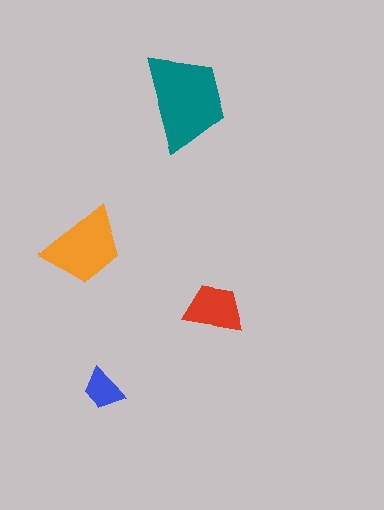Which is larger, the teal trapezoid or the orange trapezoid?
The teal one.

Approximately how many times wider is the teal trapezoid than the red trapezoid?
About 1.5 times wider.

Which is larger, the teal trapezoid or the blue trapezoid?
The teal one.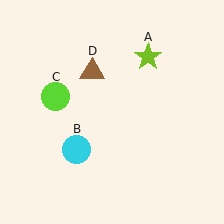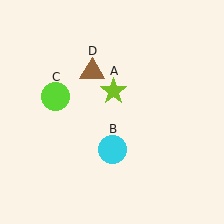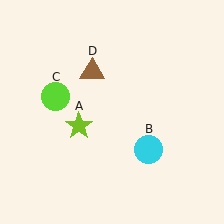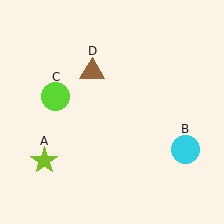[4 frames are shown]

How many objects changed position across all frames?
2 objects changed position: lime star (object A), cyan circle (object B).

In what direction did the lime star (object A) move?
The lime star (object A) moved down and to the left.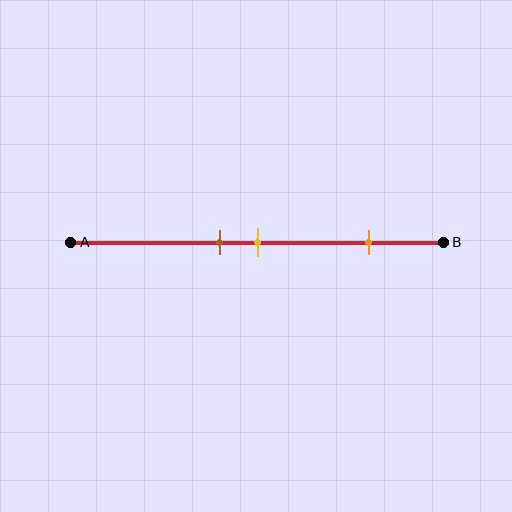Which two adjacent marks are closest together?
The brown and yellow marks are the closest adjacent pair.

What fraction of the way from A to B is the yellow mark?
The yellow mark is approximately 50% (0.5) of the way from A to B.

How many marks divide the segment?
There are 3 marks dividing the segment.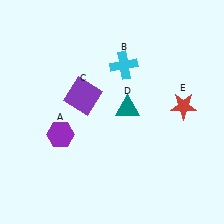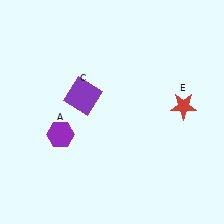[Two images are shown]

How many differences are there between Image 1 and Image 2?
There are 2 differences between the two images.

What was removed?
The cyan cross (B), the teal triangle (D) were removed in Image 2.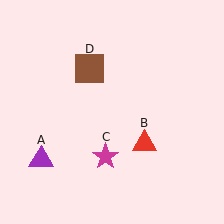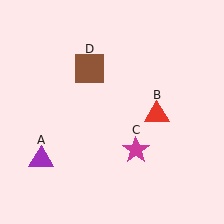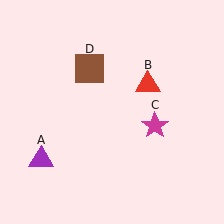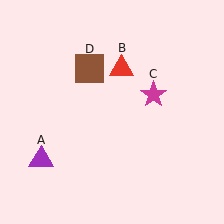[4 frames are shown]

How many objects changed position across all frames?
2 objects changed position: red triangle (object B), magenta star (object C).